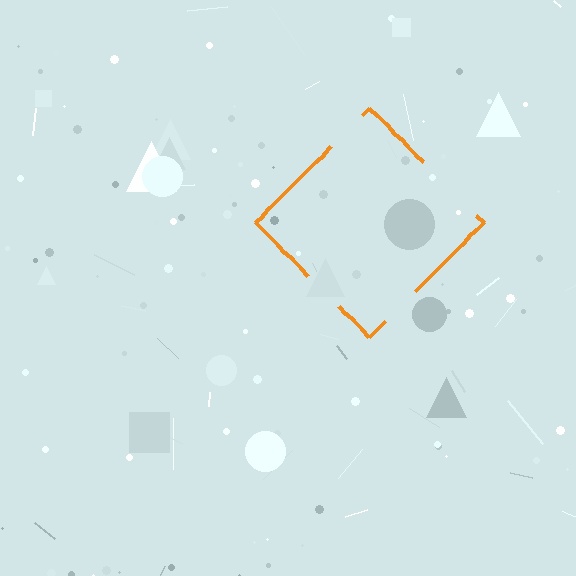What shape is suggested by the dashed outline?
The dashed outline suggests a diamond.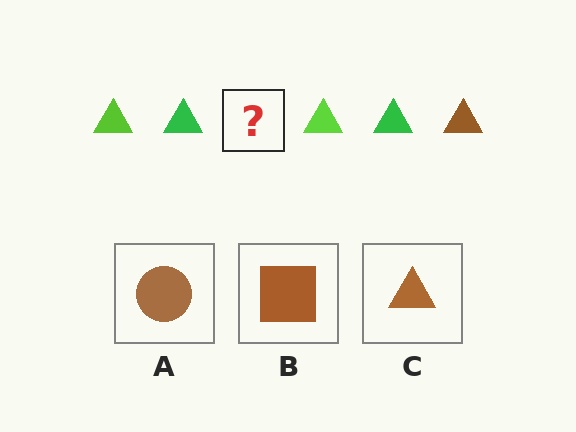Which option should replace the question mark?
Option C.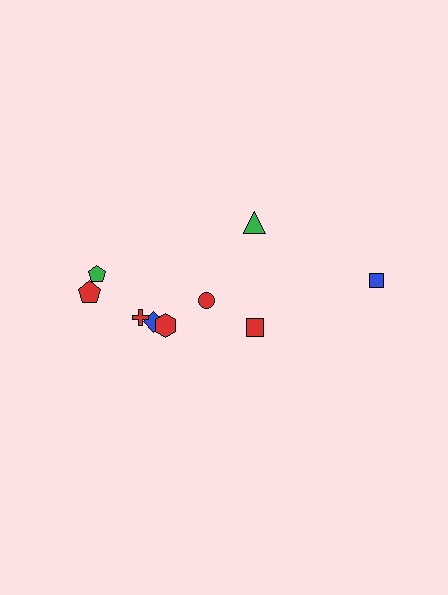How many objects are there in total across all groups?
There are 9 objects.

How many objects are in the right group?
There are 3 objects.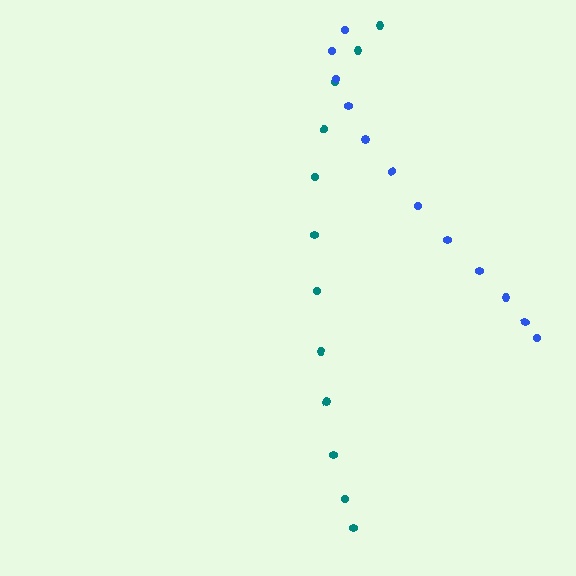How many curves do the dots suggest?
There are 2 distinct paths.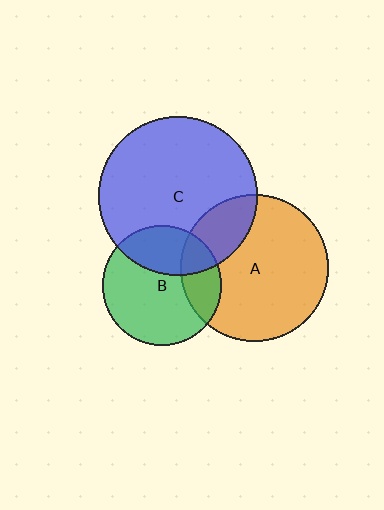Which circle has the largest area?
Circle C (blue).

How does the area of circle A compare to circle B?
Approximately 1.5 times.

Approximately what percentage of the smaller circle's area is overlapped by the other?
Approximately 25%.